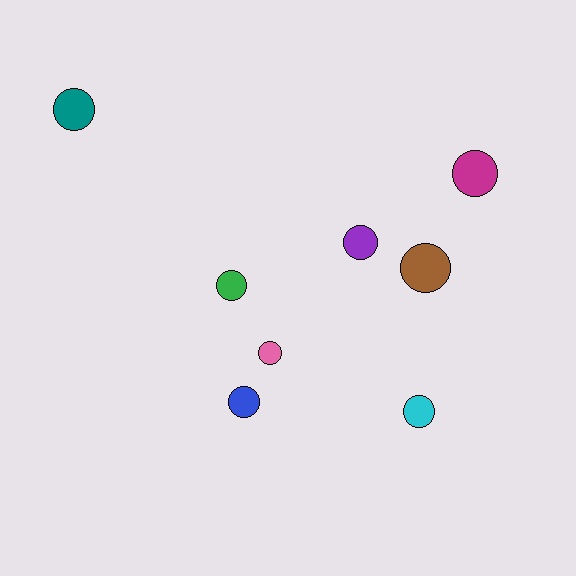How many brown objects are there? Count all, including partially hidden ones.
There is 1 brown object.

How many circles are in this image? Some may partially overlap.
There are 8 circles.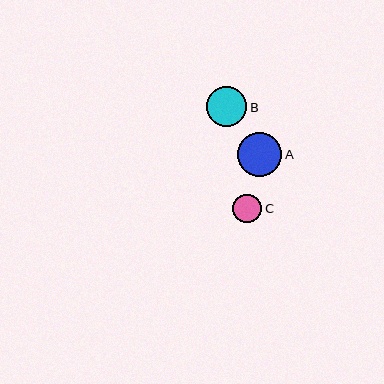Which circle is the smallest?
Circle C is the smallest with a size of approximately 29 pixels.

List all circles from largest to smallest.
From largest to smallest: A, B, C.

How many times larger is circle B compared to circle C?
Circle B is approximately 1.4 times the size of circle C.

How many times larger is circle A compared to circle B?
Circle A is approximately 1.1 times the size of circle B.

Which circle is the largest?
Circle A is the largest with a size of approximately 44 pixels.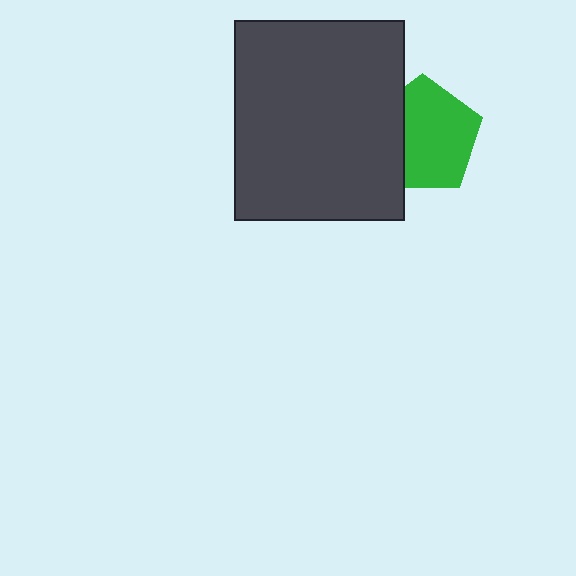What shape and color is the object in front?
The object in front is a dark gray rectangle.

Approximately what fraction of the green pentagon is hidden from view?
Roughly 30% of the green pentagon is hidden behind the dark gray rectangle.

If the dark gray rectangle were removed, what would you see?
You would see the complete green pentagon.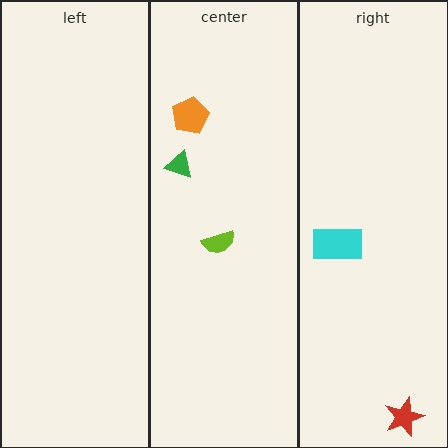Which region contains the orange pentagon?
The center region.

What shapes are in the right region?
The cyan rectangle, the red star.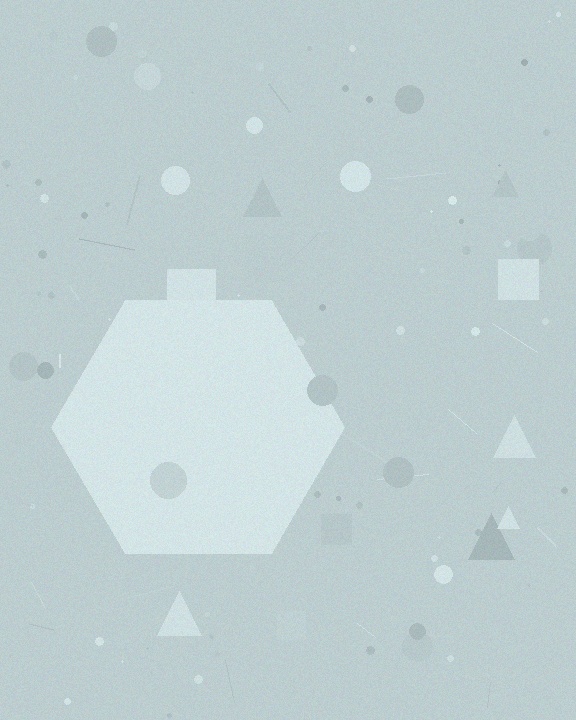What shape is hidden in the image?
A hexagon is hidden in the image.